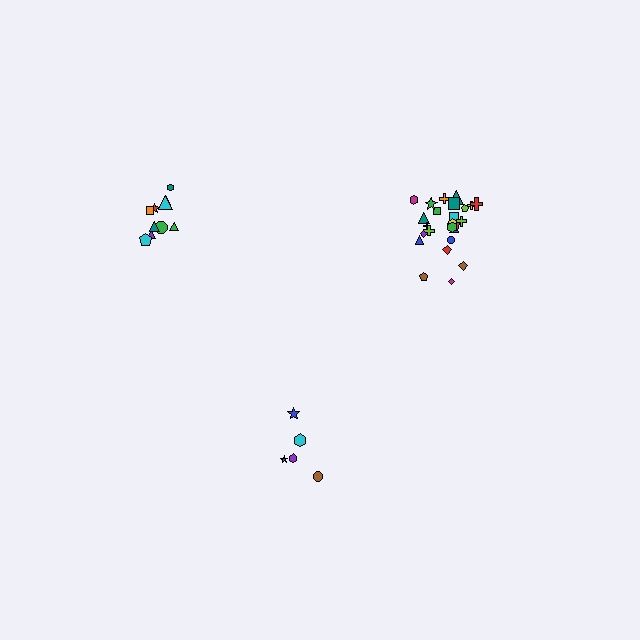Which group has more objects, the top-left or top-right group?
The top-right group.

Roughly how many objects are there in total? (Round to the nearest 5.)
Roughly 40 objects in total.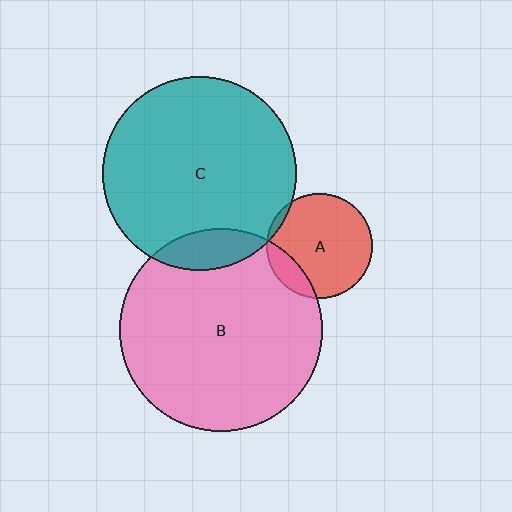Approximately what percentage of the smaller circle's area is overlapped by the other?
Approximately 5%.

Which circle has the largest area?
Circle B (pink).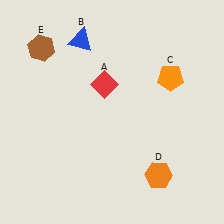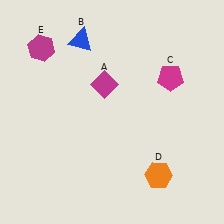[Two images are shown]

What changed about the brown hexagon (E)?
In Image 1, E is brown. In Image 2, it changed to magenta.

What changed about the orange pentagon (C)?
In Image 1, C is orange. In Image 2, it changed to magenta.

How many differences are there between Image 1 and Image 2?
There are 3 differences between the two images.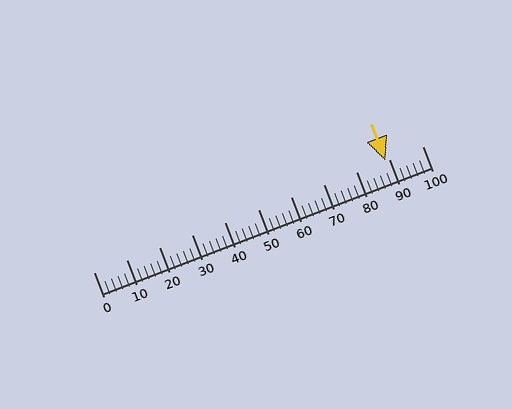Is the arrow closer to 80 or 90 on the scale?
The arrow is closer to 90.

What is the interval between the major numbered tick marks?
The major tick marks are spaced 10 units apart.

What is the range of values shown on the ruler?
The ruler shows values from 0 to 100.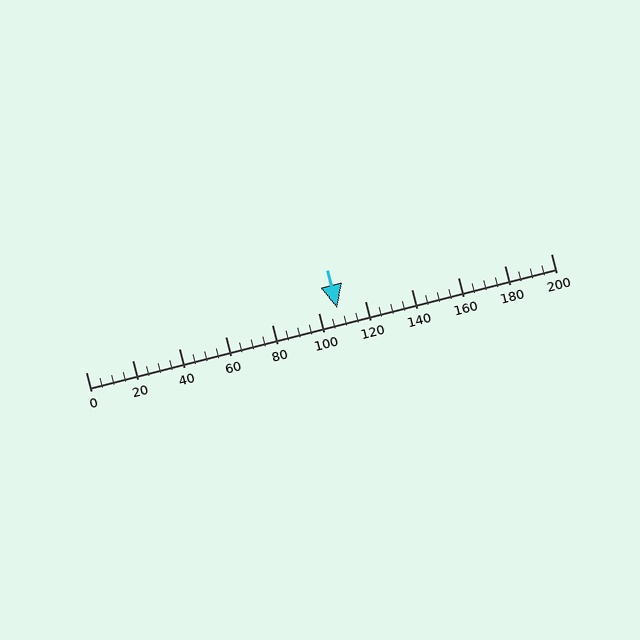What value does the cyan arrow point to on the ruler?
The cyan arrow points to approximately 108.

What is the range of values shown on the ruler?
The ruler shows values from 0 to 200.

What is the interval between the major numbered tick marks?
The major tick marks are spaced 20 units apart.